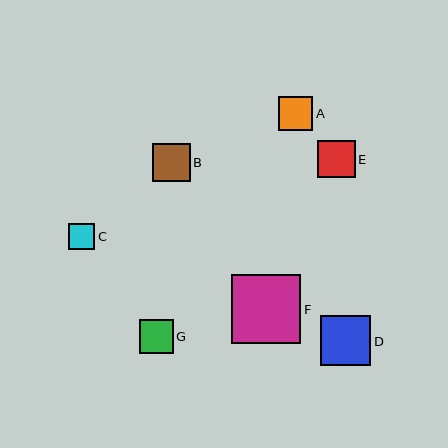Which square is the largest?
Square F is the largest with a size of approximately 69 pixels.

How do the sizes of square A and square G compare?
Square A and square G are approximately the same size.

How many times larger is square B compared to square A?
Square B is approximately 1.1 times the size of square A.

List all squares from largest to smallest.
From largest to smallest: F, D, B, E, A, G, C.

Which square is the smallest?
Square C is the smallest with a size of approximately 26 pixels.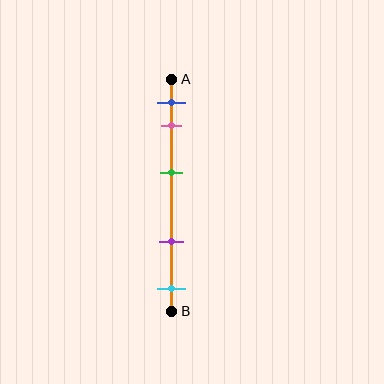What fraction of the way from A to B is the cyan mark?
The cyan mark is approximately 90% (0.9) of the way from A to B.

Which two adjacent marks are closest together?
The blue and pink marks are the closest adjacent pair.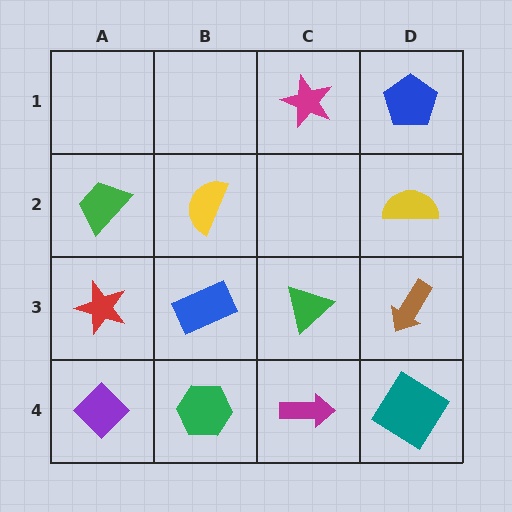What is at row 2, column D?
A yellow semicircle.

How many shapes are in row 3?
4 shapes.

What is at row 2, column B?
A yellow semicircle.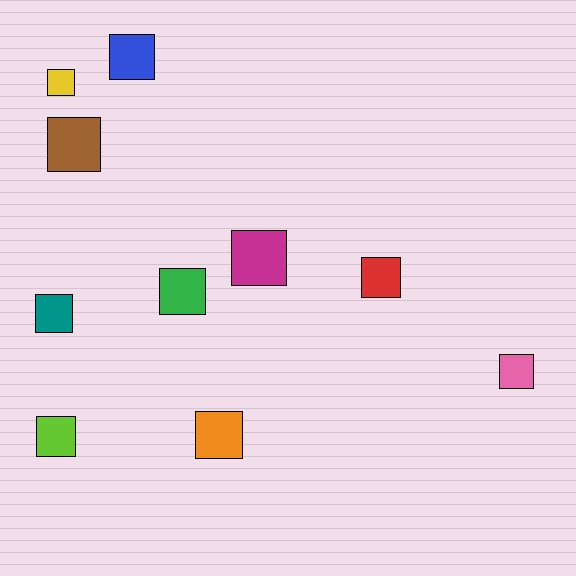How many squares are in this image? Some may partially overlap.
There are 10 squares.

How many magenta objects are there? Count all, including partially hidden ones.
There is 1 magenta object.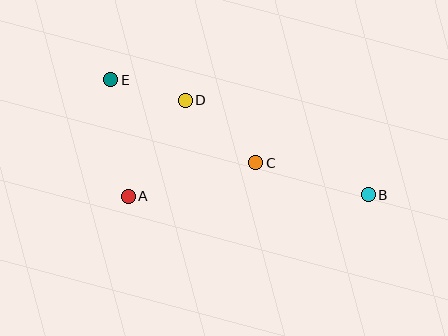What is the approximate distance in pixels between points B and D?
The distance between B and D is approximately 206 pixels.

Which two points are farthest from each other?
Points B and E are farthest from each other.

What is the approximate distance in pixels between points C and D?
The distance between C and D is approximately 94 pixels.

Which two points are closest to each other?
Points D and E are closest to each other.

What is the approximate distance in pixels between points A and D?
The distance between A and D is approximately 112 pixels.